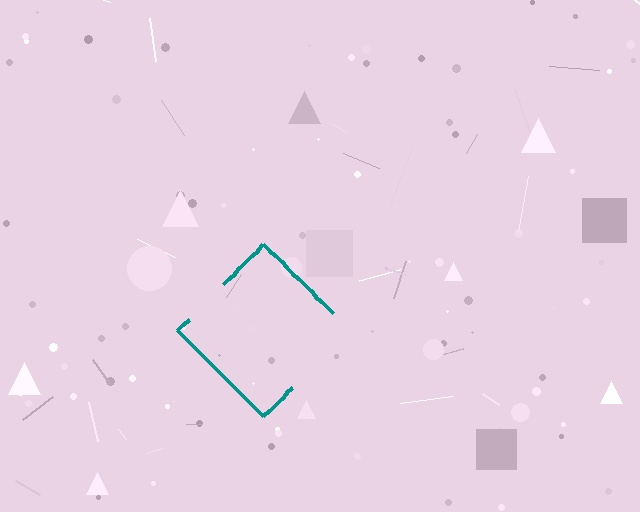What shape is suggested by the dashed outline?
The dashed outline suggests a diamond.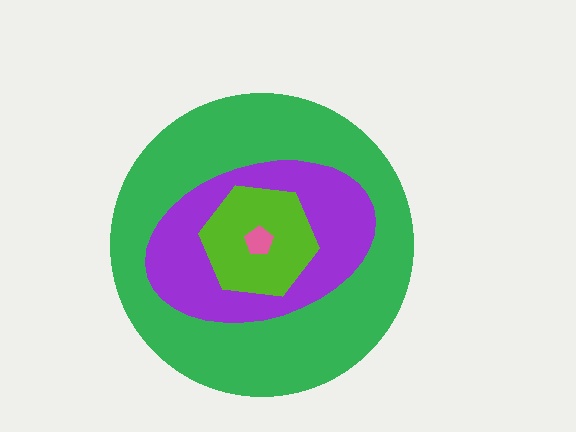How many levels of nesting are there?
4.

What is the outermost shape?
The green circle.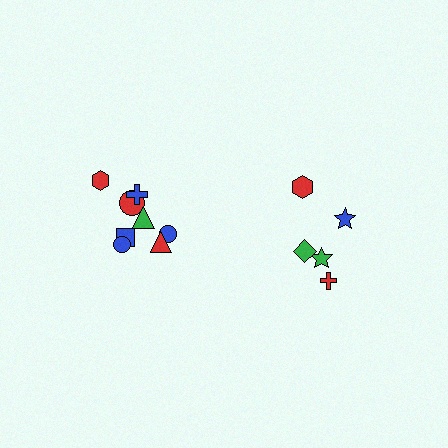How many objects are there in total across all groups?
There are 13 objects.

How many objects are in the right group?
There are 5 objects.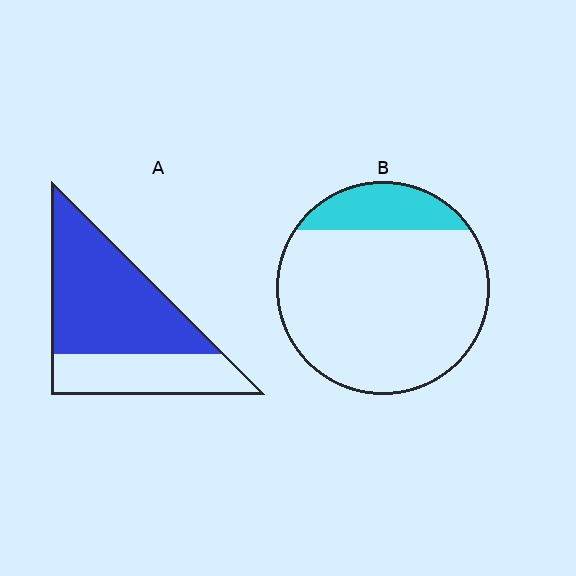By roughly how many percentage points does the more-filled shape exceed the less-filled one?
By roughly 50 percentage points (A over B).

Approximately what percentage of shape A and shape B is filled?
A is approximately 65% and B is approximately 15%.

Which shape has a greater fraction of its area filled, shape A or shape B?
Shape A.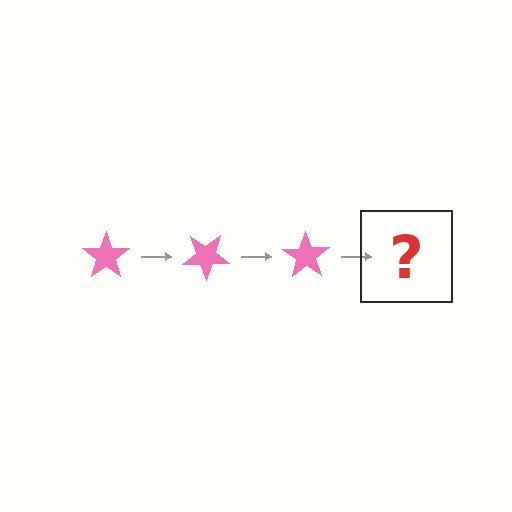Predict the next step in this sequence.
The next step is a pink star rotated 105 degrees.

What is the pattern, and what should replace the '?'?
The pattern is that the star rotates 35 degrees each step. The '?' should be a pink star rotated 105 degrees.